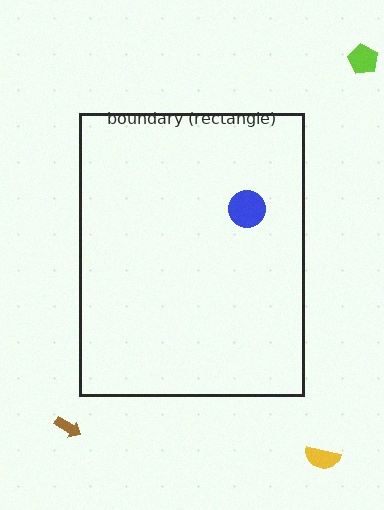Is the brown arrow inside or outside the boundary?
Outside.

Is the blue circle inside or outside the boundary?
Inside.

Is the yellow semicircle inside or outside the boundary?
Outside.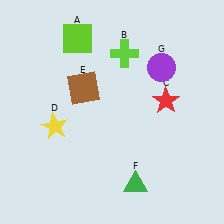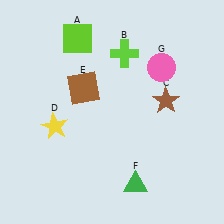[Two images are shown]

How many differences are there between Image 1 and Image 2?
There are 2 differences between the two images.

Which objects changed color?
C changed from red to brown. G changed from purple to pink.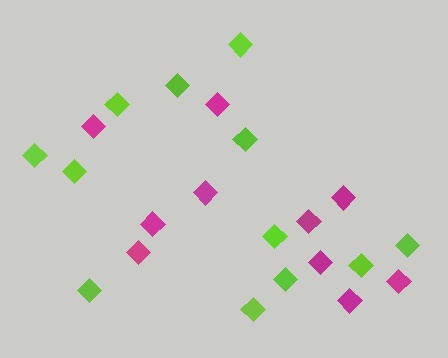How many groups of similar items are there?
There are 2 groups: one group of lime diamonds (12) and one group of magenta diamonds (10).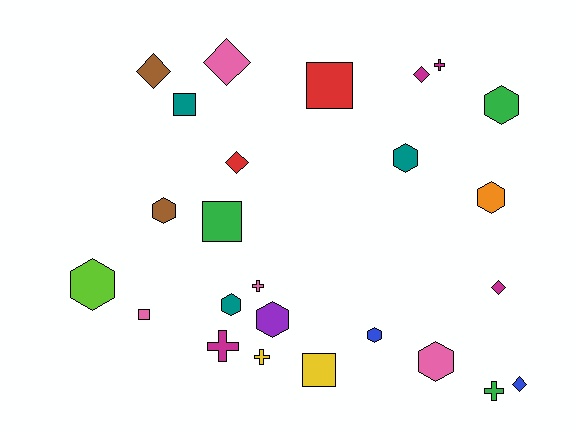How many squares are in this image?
There are 5 squares.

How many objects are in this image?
There are 25 objects.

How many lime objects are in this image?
There is 1 lime object.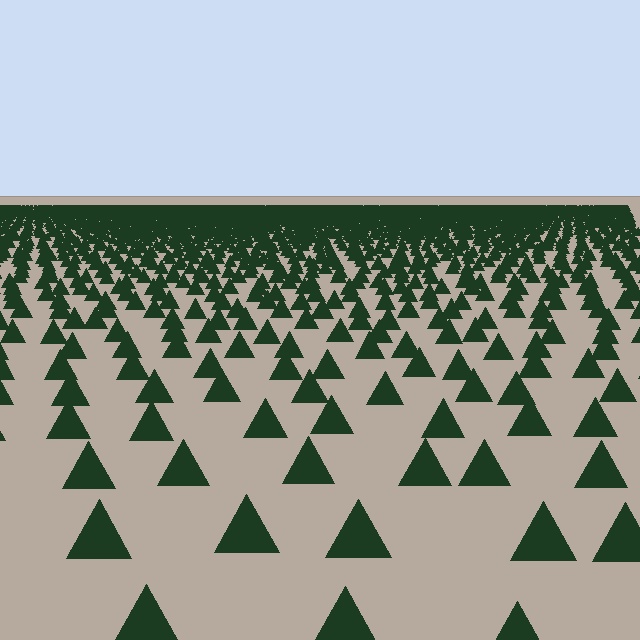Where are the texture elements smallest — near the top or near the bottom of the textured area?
Near the top.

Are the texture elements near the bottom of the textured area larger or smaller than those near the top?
Larger. Near the bottom, elements are closer to the viewer and appear at a bigger on-screen size.